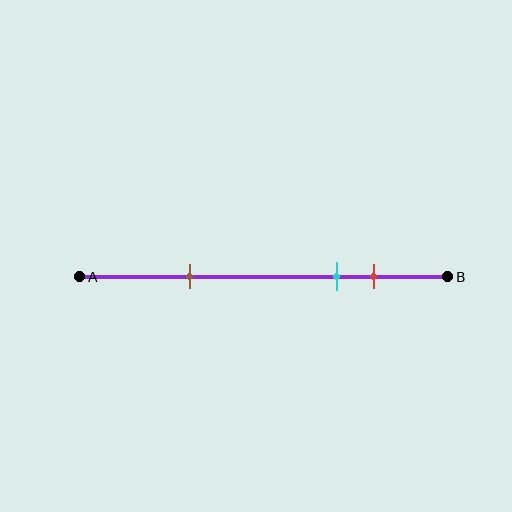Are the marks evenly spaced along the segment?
No, the marks are not evenly spaced.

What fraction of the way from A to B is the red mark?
The red mark is approximately 80% (0.8) of the way from A to B.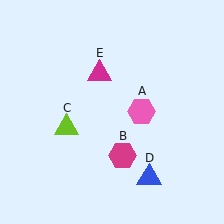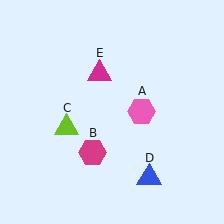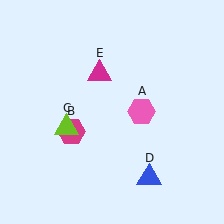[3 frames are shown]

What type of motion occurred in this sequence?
The magenta hexagon (object B) rotated clockwise around the center of the scene.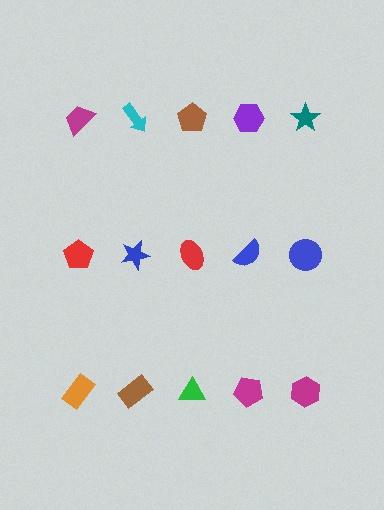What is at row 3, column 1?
An orange rectangle.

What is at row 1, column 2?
A cyan arrow.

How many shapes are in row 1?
5 shapes.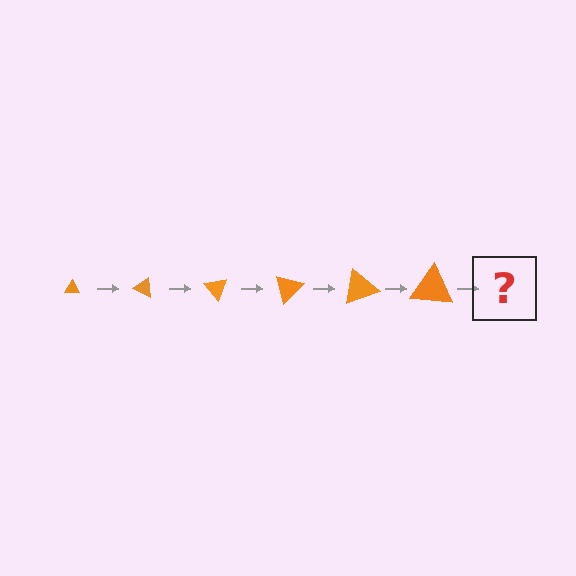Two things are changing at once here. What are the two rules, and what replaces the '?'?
The two rules are that the triangle grows larger each step and it rotates 25 degrees each step. The '?' should be a triangle, larger than the previous one and rotated 150 degrees from the start.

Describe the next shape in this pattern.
It should be a triangle, larger than the previous one and rotated 150 degrees from the start.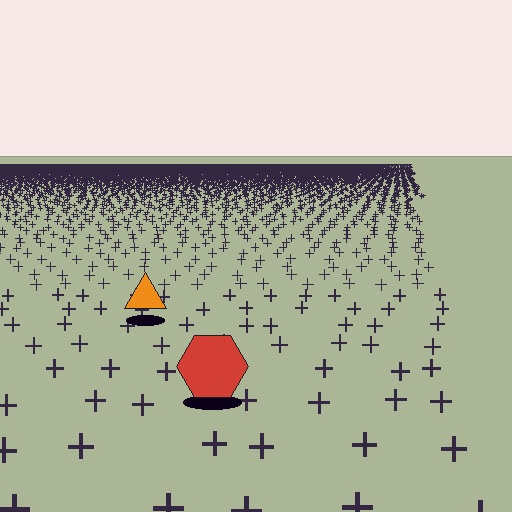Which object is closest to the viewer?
The red hexagon is closest. The texture marks near it are larger and more spread out.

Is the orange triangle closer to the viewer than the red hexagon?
No. The red hexagon is closer — you can tell from the texture gradient: the ground texture is coarser near it.